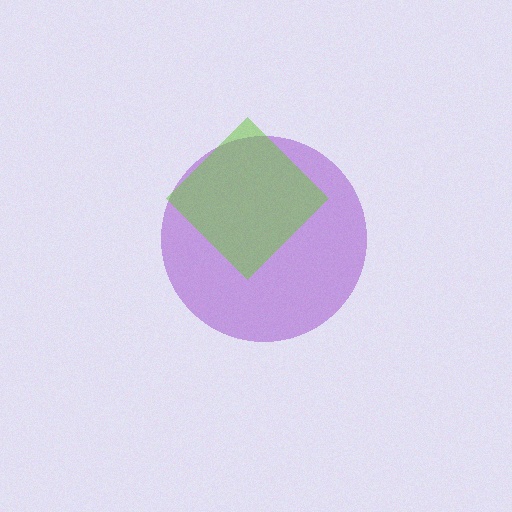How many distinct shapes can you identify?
There are 2 distinct shapes: a purple circle, a lime diamond.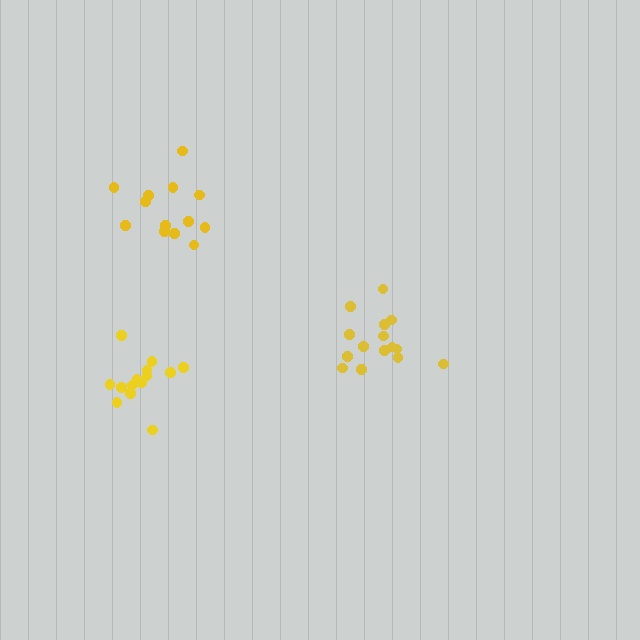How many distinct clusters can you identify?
There are 3 distinct clusters.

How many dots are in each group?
Group 1: 15 dots, Group 2: 13 dots, Group 3: 14 dots (42 total).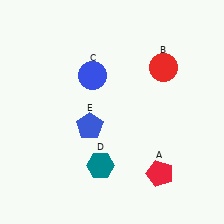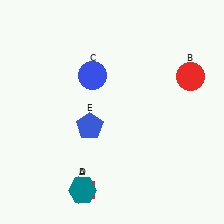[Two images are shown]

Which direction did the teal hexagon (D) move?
The teal hexagon (D) moved down.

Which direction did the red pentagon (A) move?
The red pentagon (A) moved left.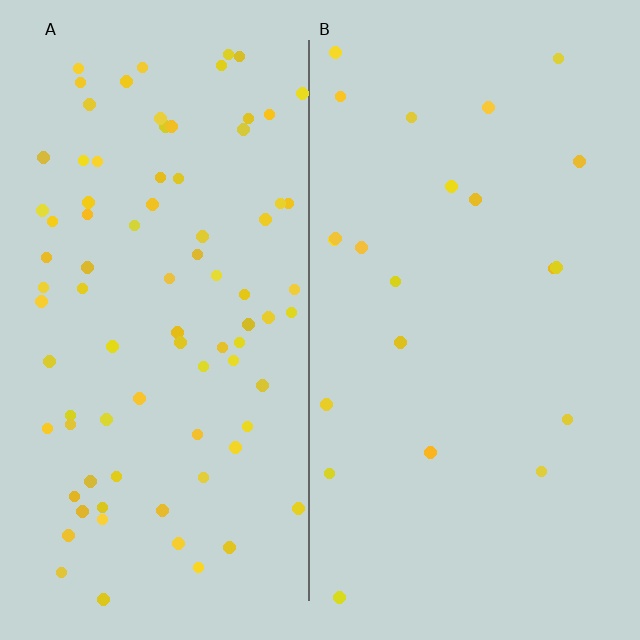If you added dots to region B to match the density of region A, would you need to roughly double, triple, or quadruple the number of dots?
Approximately quadruple.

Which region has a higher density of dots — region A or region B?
A (the left).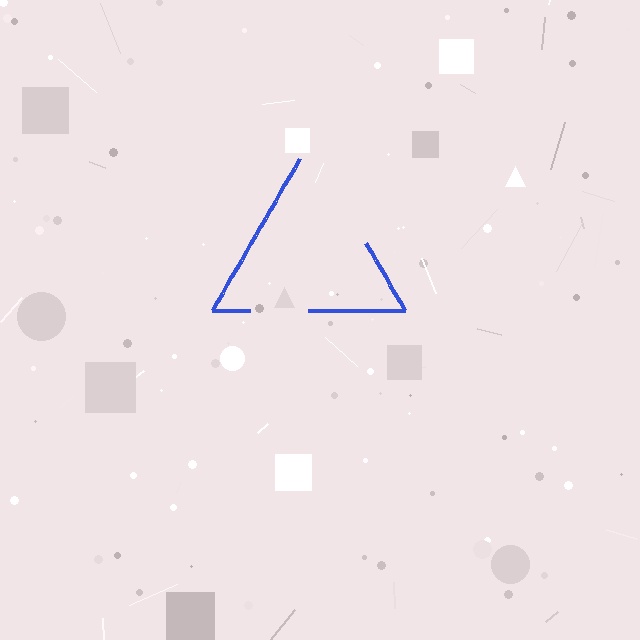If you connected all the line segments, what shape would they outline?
They would outline a triangle.